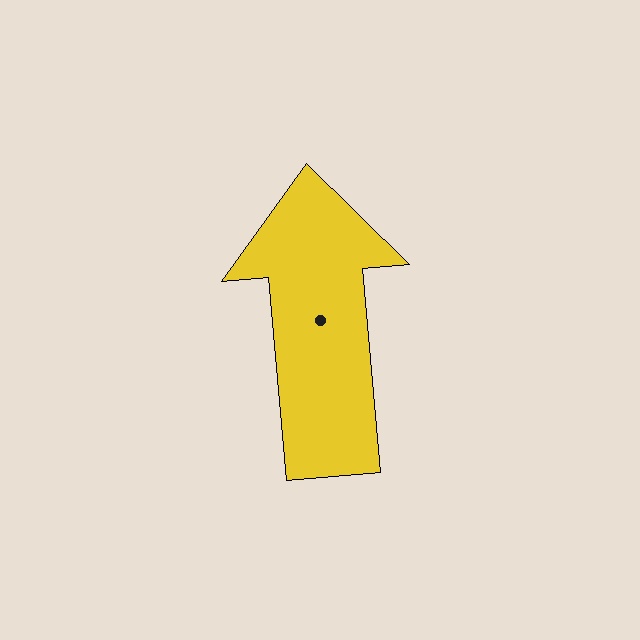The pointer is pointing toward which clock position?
Roughly 12 o'clock.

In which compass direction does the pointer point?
North.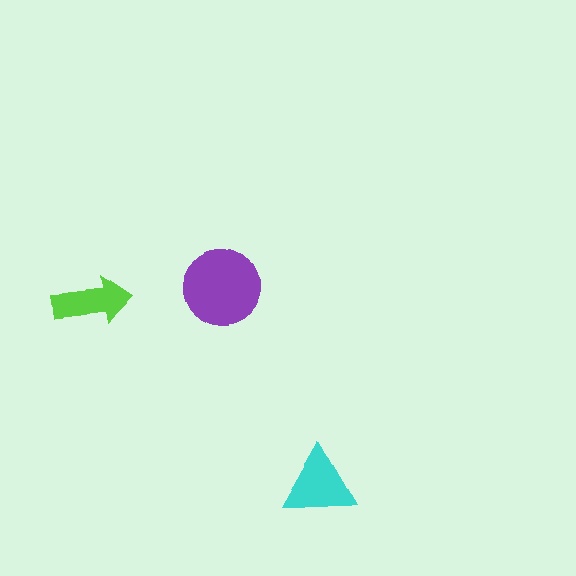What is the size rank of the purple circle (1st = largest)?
1st.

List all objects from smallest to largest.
The lime arrow, the cyan triangle, the purple circle.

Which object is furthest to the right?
The cyan triangle is rightmost.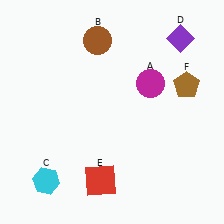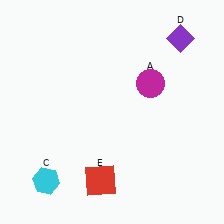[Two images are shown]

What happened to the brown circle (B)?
The brown circle (B) was removed in Image 2. It was in the top-left area of Image 1.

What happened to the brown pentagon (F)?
The brown pentagon (F) was removed in Image 2. It was in the top-right area of Image 1.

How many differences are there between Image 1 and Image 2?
There are 2 differences between the two images.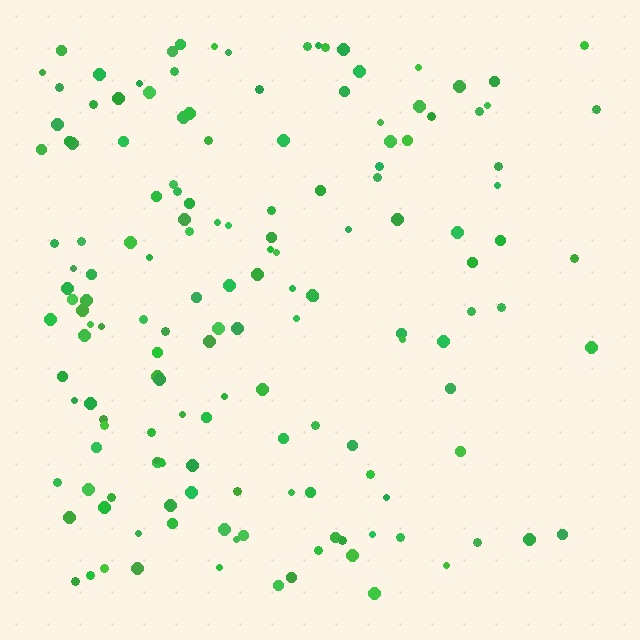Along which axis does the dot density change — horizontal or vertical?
Horizontal.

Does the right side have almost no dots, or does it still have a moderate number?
Still a moderate number, just noticeably fewer than the left.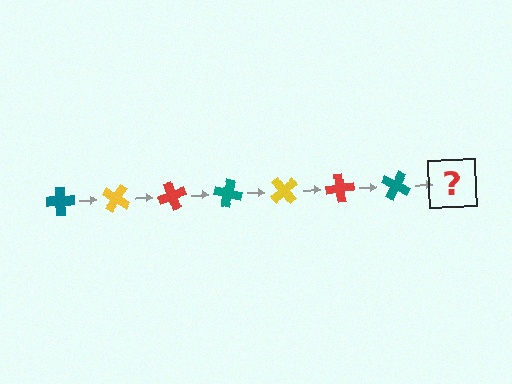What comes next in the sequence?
The next element should be a yellow cross, rotated 245 degrees from the start.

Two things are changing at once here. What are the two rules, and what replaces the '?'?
The two rules are that it rotates 35 degrees each step and the color cycles through teal, yellow, and red. The '?' should be a yellow cross, rotated 245 degrees from the start.